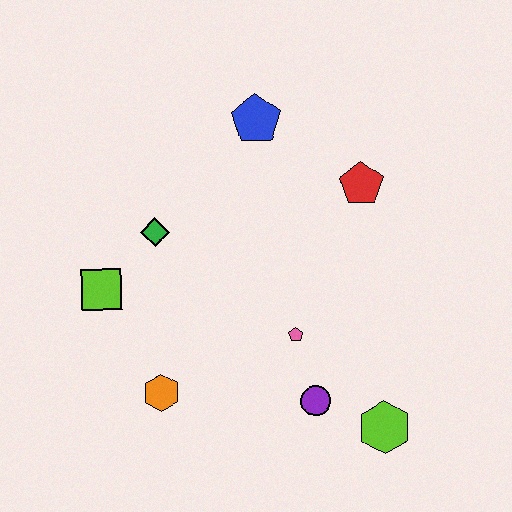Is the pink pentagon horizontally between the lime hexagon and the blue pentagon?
Yes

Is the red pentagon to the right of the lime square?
Yes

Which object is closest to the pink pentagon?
The purple circle is closest to the pink pentagon.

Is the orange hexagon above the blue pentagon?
No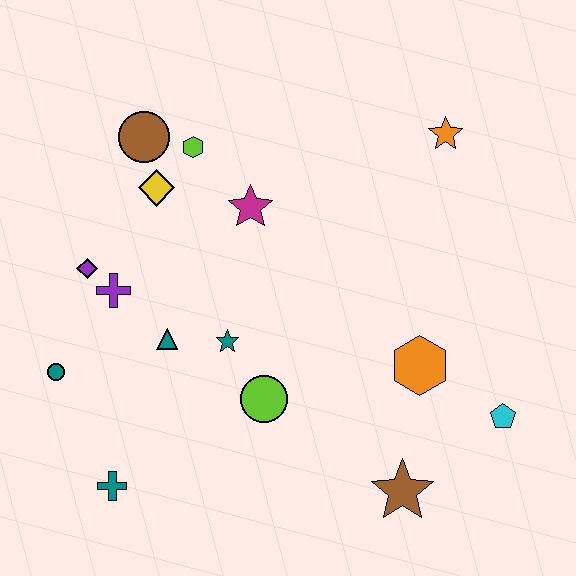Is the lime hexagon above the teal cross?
Yes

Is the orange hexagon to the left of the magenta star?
No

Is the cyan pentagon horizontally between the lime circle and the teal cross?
No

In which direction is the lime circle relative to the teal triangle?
The lime circle is to the right of the teal triangle.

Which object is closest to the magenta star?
The lime hexagon is closest to the magenta star.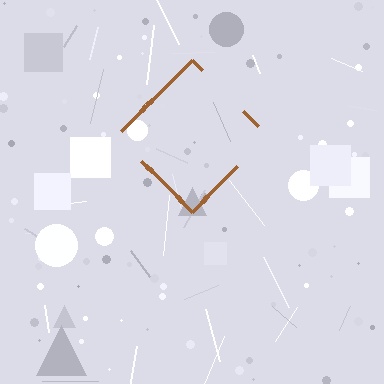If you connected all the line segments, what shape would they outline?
They would outline a diamond.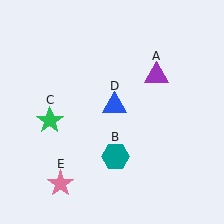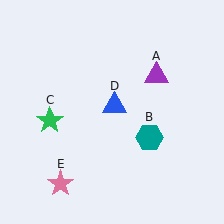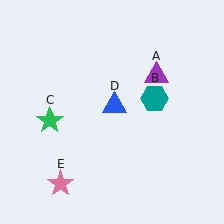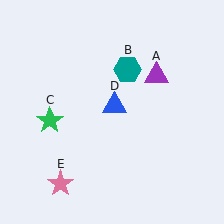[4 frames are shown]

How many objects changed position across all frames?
1 object changed position: teal hexagon (object B).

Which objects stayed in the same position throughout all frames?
Purple triangle (object A) and green star (object C) and blue triangle (object D) and pink star (object E) remained stationary.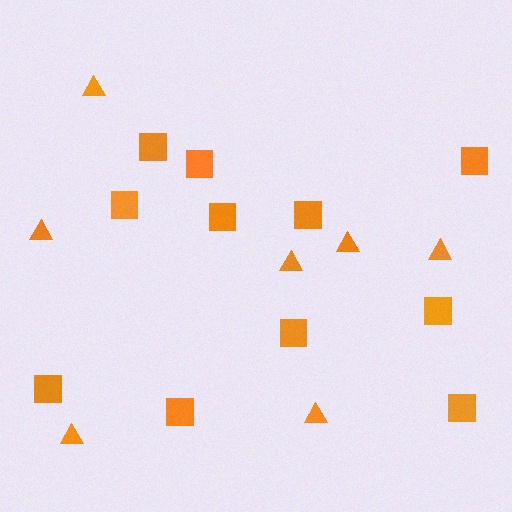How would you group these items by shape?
There are 2 groups: one group of squares (11) and one group of triangles (7).